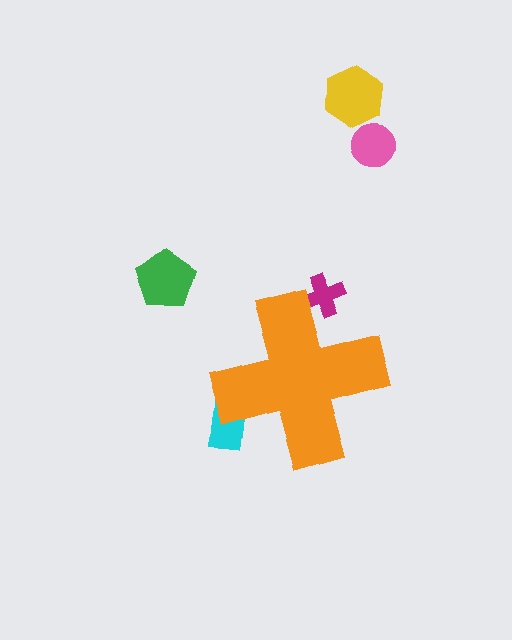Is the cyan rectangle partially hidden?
Yes, the cyan rectangle is partially hidden behind the orange cross.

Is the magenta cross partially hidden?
Yes, the magenta cross is partially hidden behind the orange cross.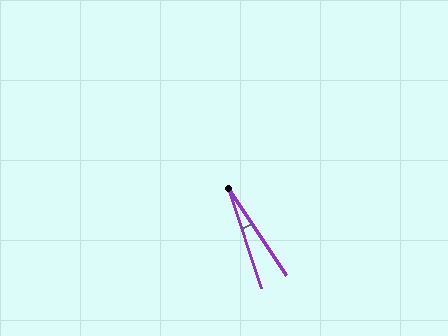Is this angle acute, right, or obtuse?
It is acute.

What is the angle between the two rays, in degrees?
Approximately 15 degrees.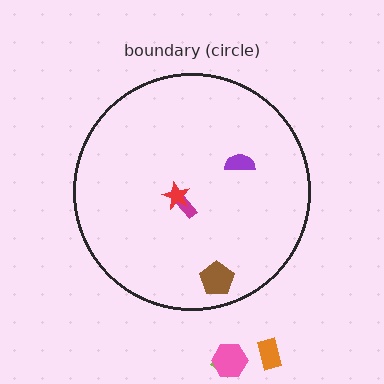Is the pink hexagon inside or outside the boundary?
Outside.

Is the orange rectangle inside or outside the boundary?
Outside.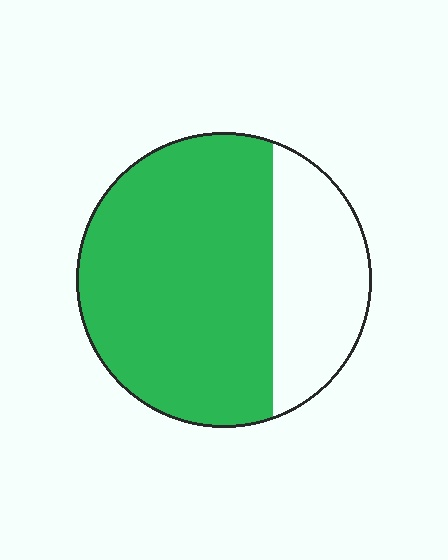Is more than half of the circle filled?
Yes.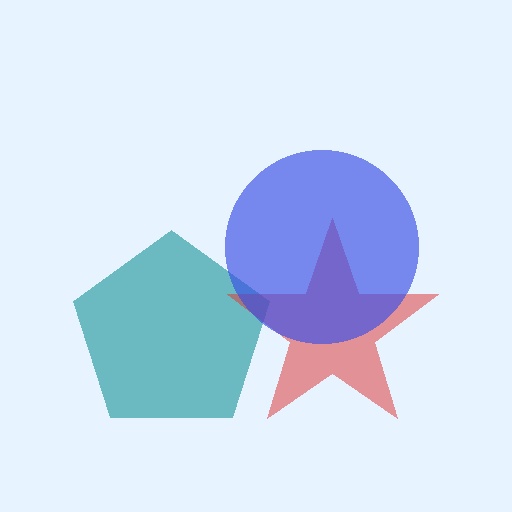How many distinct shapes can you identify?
There are 3 distinct shapes: a teal pentagon, a red star, a blue circle.